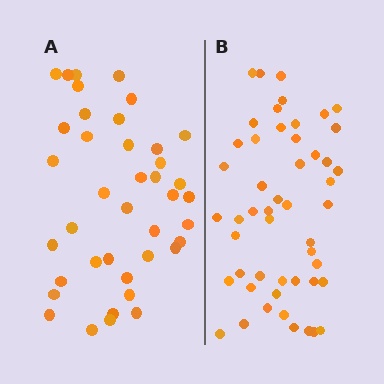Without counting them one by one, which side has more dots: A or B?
Region B (the right region) has more dots.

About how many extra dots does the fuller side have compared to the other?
Region B has roughly 10 or so more dots than region A.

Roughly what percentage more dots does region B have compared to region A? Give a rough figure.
About 25% more.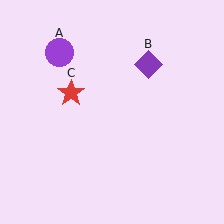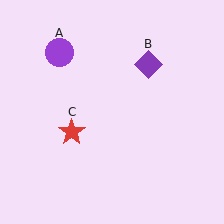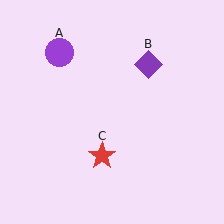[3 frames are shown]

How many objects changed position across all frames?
1 object changed position: red star (object C).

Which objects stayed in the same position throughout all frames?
Purple circle (object A) and purple diamond (object B) remained stationary.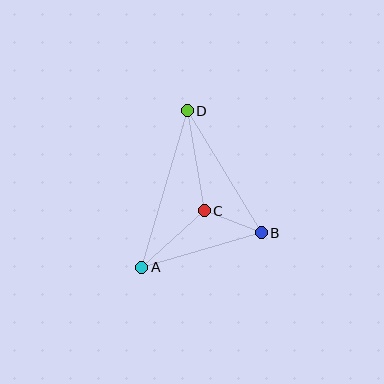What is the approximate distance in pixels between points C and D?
The distance between C and D is approximately 101 pixels.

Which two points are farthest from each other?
Points A and D are farthest from each other.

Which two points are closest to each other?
Points B and C are closest to each other.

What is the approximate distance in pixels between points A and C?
The distance between A and C is approximately 85 pixels.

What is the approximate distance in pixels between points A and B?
The distance between A and B is approximately 124 pixels.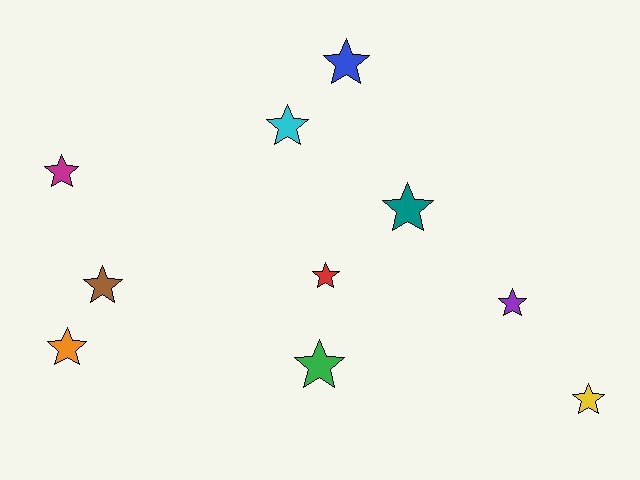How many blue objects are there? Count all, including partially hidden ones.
There is 1 blue object.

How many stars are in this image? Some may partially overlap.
There are 10 stars.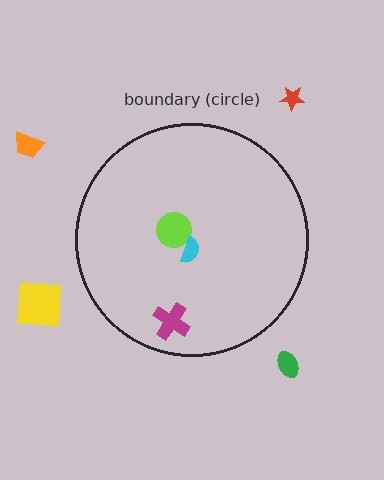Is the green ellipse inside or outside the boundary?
Outside.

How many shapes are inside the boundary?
3 inside, 4 outside.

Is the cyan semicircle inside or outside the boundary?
Inside.